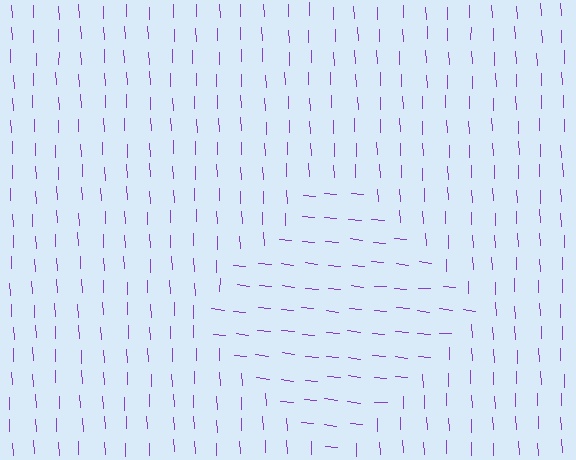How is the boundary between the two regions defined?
The boundary is defined purely by a change in line orientation (approximately 81 degrees difference). All lines are the same color and thickness.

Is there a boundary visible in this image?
Yes, there is a texture boundary formed by a change in line orientation.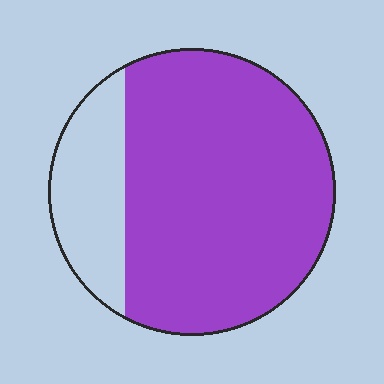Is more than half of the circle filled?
Yes.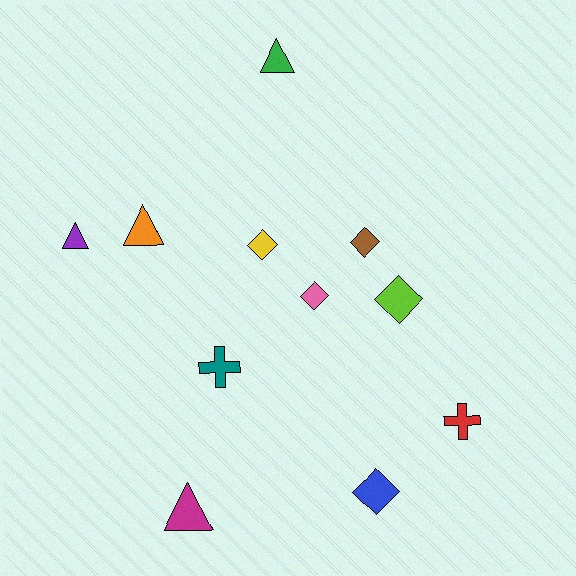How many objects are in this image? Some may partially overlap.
There are 11 objects.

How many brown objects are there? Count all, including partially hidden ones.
There is 1 brown object.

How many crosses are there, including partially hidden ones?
There are 2 crosses.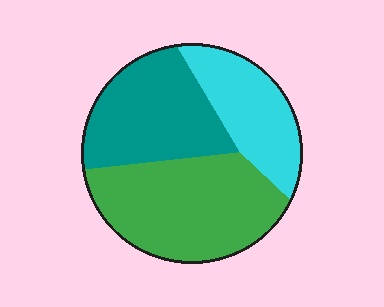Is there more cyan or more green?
Green.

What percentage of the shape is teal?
Teal covers about 35% of the shape.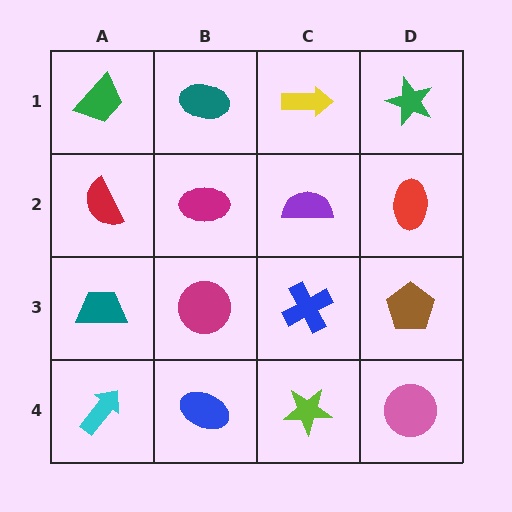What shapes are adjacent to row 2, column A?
A green trapezoid (row 1, column A), a teal trapezoid (row 3, column A), a magenta ellipse (row 2, column B).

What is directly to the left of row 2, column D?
A purple semicircle.